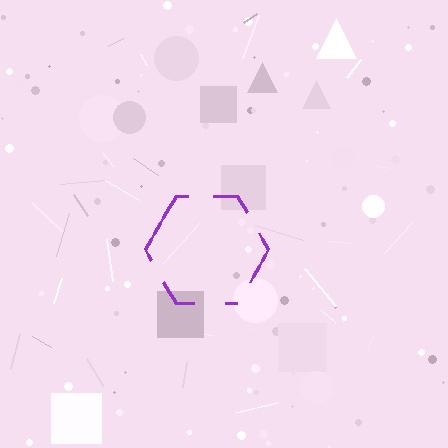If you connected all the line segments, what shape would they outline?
They would outline a hexagon.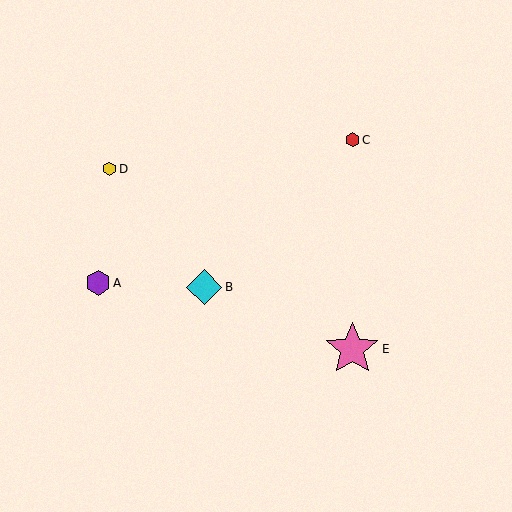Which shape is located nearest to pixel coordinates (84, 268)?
The purple hexagon (labeled A) at (98, 283) is nearest to that location.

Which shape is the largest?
The pink star (labeled E) is the largest.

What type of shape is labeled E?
Shape E is a pink star.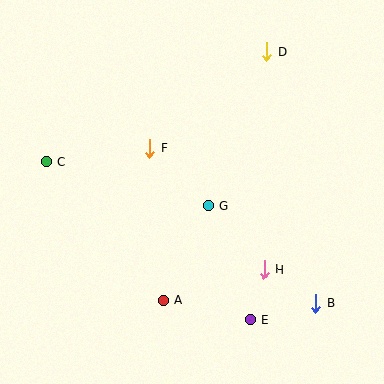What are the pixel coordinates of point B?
Point B is at (316, 303).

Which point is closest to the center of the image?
Point G at (208, 206) is closest to the center.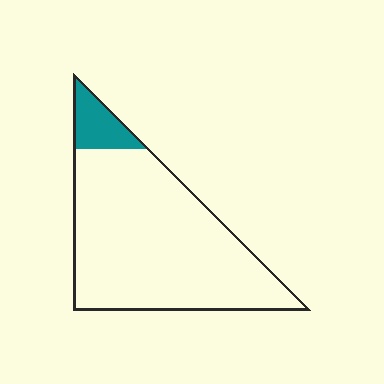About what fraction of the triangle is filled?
About one tenth (1/10).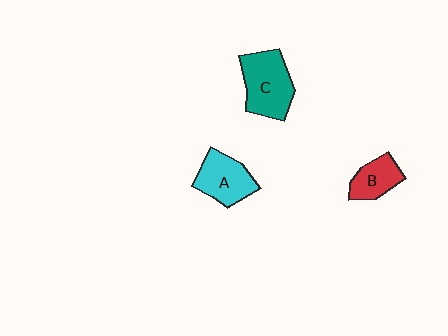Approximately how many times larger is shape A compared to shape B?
Approximately 1.4 times.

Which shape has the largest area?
Shape C (teal).